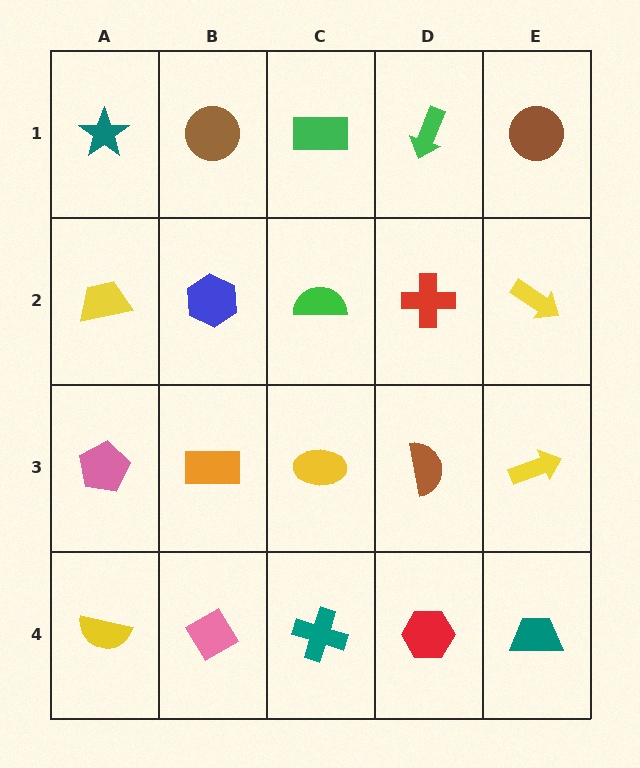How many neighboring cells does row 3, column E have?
3.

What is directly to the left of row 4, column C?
A pink diamond.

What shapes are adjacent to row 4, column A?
A pink pentagon (row 3, column A), a pink diamond (row 4, column B).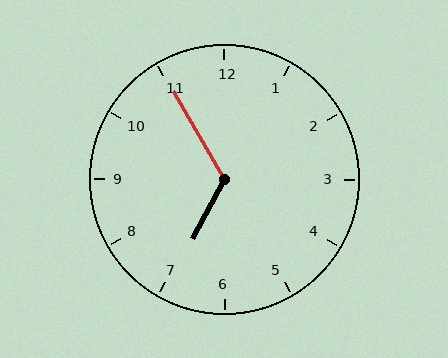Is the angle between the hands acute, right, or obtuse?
It is obtuse.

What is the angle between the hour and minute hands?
Approximately 122 degrees.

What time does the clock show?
6:55.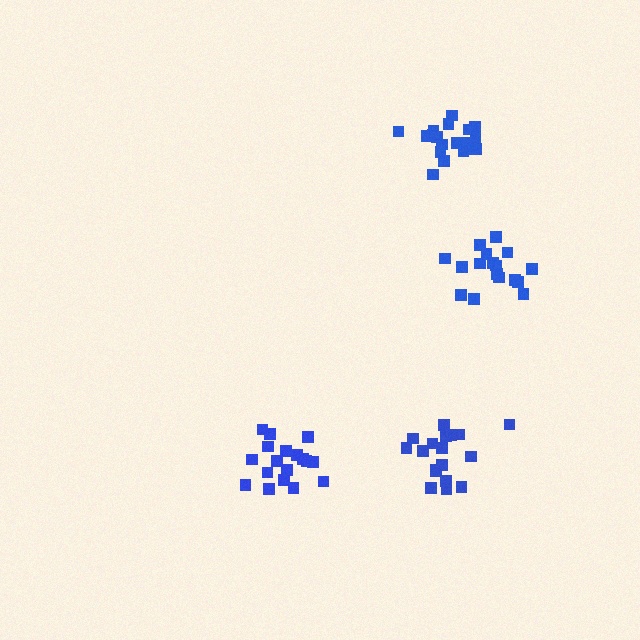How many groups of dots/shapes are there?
There are 4 groups.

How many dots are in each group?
Group 1: 18 dots, Group 2: 17 dots, Group 3: 18 dots, Group 4: 21 dots (74 total).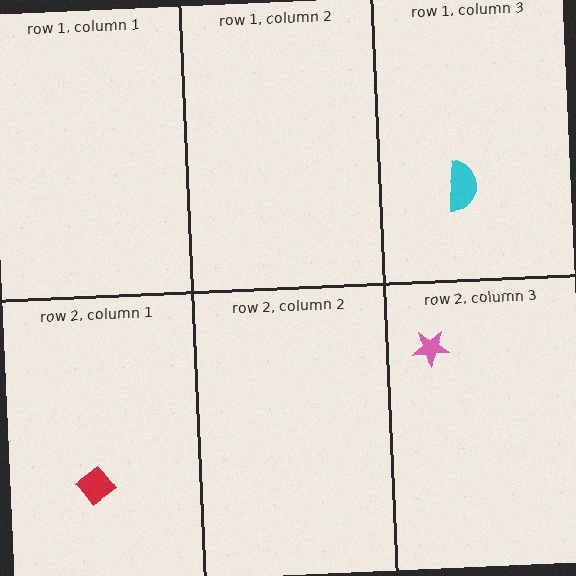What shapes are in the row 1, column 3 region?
The cyan semicircle.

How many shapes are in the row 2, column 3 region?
1.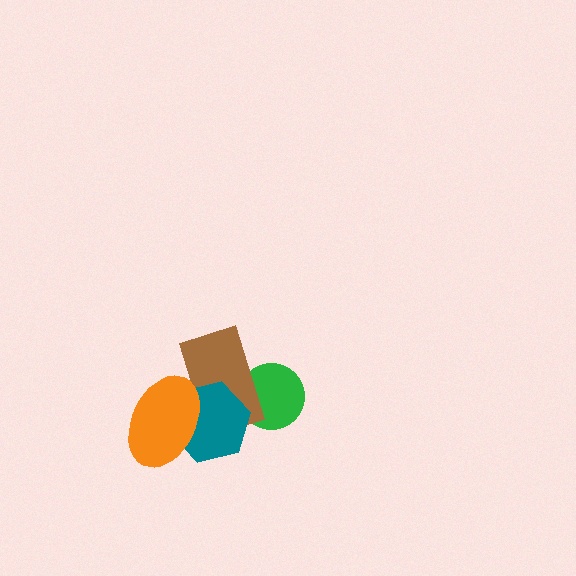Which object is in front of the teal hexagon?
The orange ellipse is in front of the teal hexagon.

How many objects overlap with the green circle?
1 object overlaps with the green circle.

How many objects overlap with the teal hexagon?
2 objects overlap with the teal hexagon.